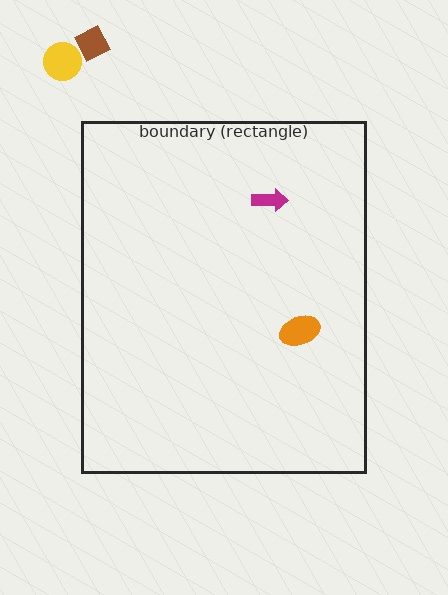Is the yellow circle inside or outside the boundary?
Outside.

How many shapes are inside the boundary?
2 inside, 2 outside.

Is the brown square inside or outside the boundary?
Outside.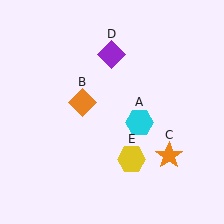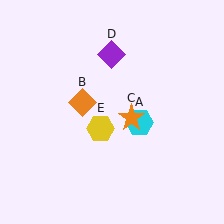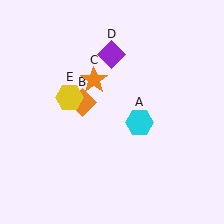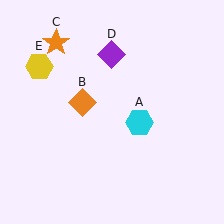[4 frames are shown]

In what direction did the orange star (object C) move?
The orange star (object C) moved up and to the left.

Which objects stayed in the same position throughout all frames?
Cyan hexagon (object A) and orange diamond (object B) and purple diamond (object D) remained stationary.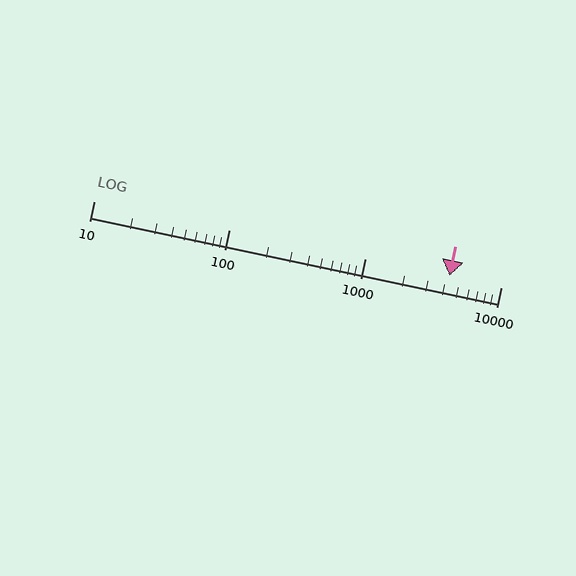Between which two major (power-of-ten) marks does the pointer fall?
The pointer is between 1000 and 10000.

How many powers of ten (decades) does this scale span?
The scale spans 3 decades, from 10 to 10000.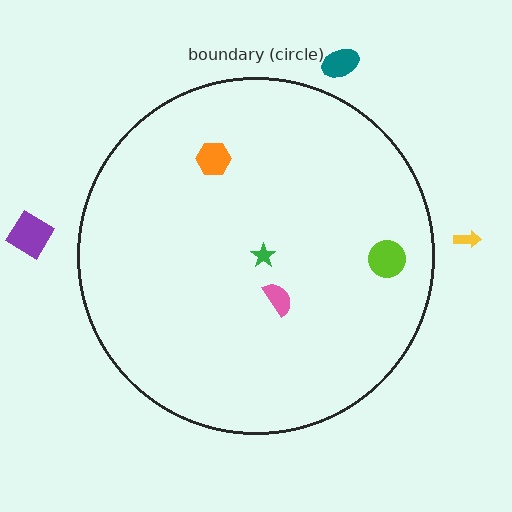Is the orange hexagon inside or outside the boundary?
Inside.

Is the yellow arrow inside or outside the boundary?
Outside.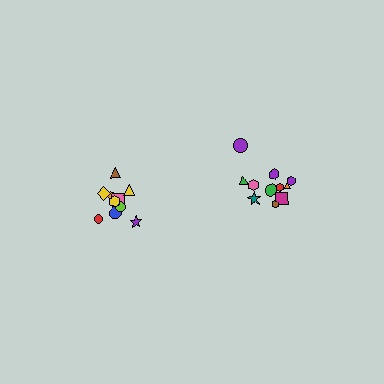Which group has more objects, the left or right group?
The right group.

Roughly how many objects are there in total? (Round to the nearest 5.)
Roughly 20 objects in total.